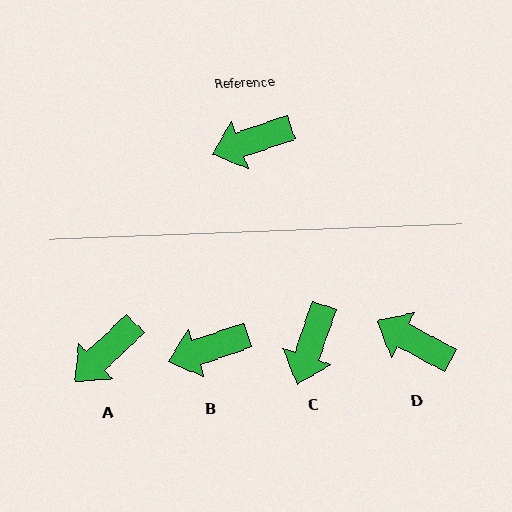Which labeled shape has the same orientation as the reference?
B.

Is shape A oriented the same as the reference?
No, it is off by about 25 degrees.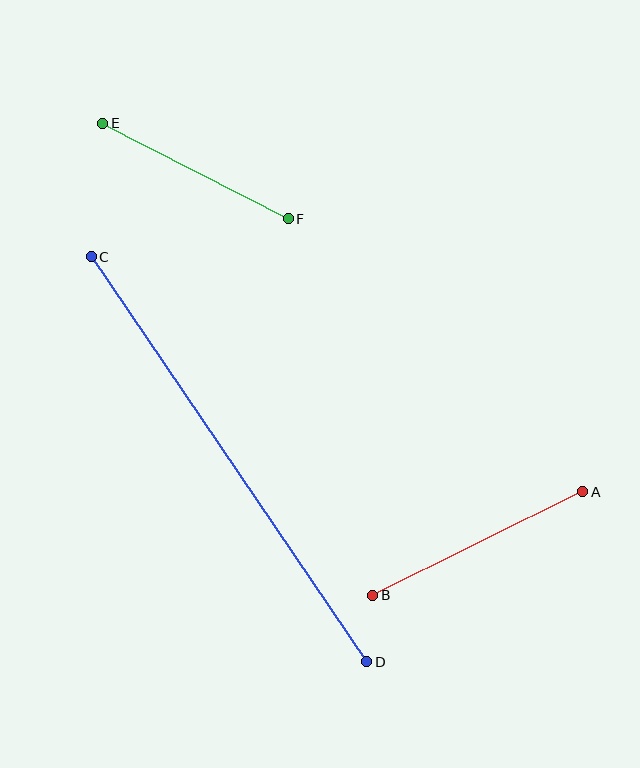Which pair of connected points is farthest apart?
Points C and D are farthest apart.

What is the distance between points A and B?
The distance is approximately 234 pixels.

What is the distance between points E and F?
The distance is approximately 209 pixels.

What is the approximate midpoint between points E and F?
The midpoint is at approximately (196, 171) pixels.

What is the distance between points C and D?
The distance is approximately 490 pixels.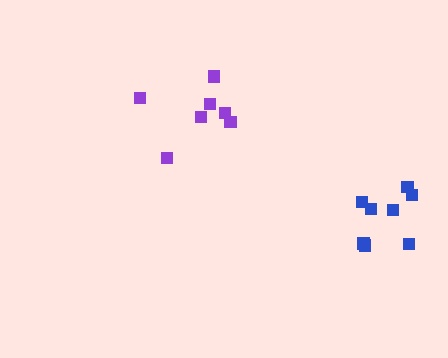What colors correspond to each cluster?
The clusters are colored: purple, blue.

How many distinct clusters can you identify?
There are 2 distinct clusters.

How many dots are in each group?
Group 1: 7 dots, Group 2: 8 dots (15 total).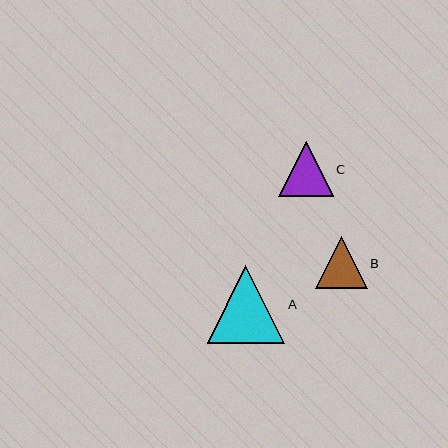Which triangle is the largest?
Triangle A is the largest with a size of approximately 78 pixels.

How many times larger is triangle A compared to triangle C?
Triangle A is approximately 1.4 times the size of triangle C.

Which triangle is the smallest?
Triangle B is the smallest with a size of approximately 52 pixels.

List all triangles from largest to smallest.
From largest to smallest: A, C, B.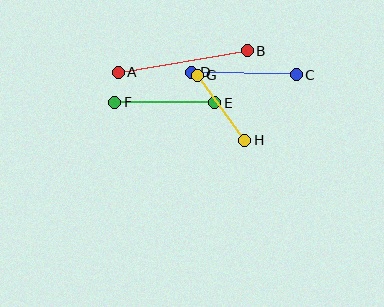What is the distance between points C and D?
The distance is approximately 105 pixels.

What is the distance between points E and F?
The distance is approximately 100 pixels.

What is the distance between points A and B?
The distance is approximately 131 pixels.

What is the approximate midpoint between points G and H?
The midpoint is at approximately (221, 108) pixels.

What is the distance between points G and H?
The distance is approximately 80 pixels.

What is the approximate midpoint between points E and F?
The midpoint is at approximately (165, 102) pixels.